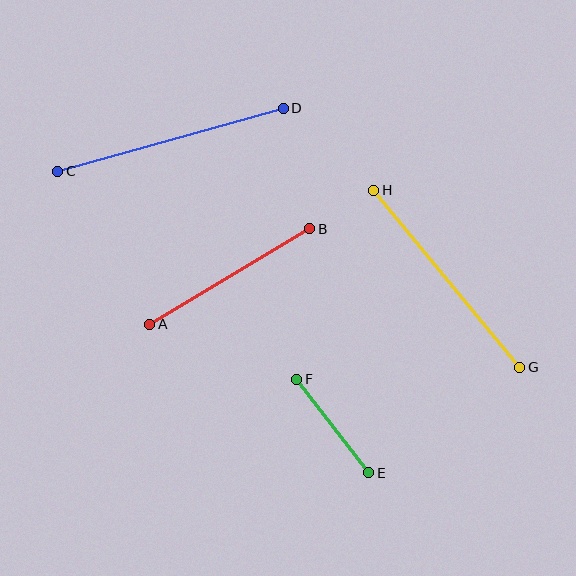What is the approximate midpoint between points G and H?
The midpoint is at approximately (447, 279) pixels.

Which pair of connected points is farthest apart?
Points C and D are farthest apart.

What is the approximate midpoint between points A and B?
The midpoint is at approximately (230, 277) pixels.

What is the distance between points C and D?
The distance is approximately 234 pixels.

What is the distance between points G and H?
The distance is approximately 230 pixels.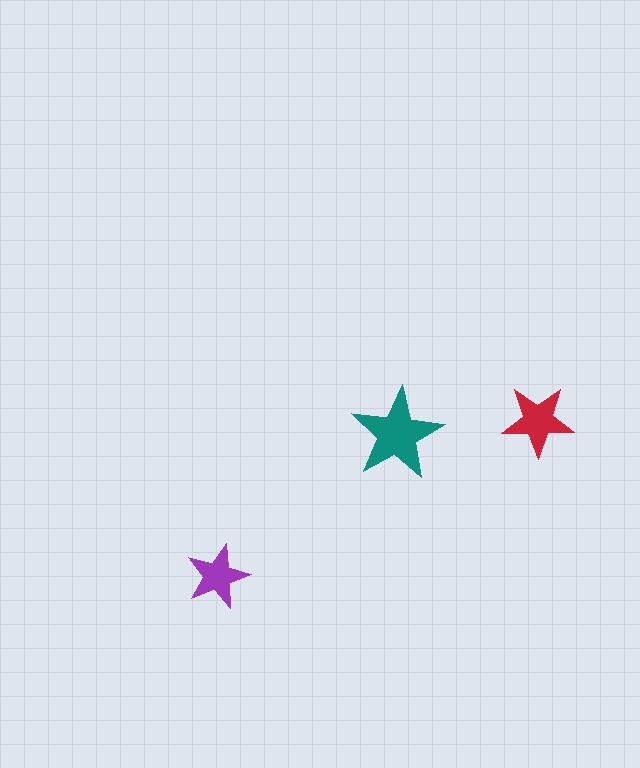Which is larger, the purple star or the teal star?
The teal one.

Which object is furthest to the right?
The red star is rightmost.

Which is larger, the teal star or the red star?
The teal one.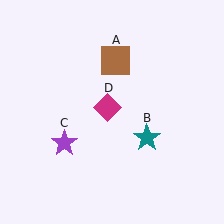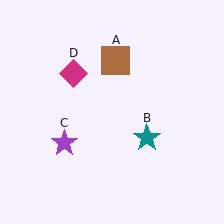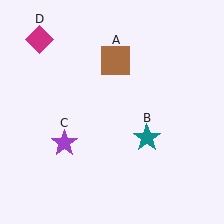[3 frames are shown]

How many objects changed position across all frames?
1 object changed position: magenta diamond (object D).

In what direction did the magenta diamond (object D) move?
The magenta diamond (object D) moved up and to the left.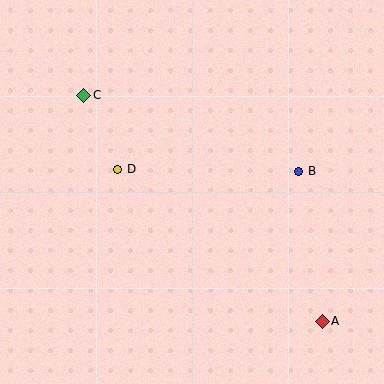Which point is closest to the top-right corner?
Point B is closest to the top-right corner.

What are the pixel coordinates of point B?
Point B is at (299, 171).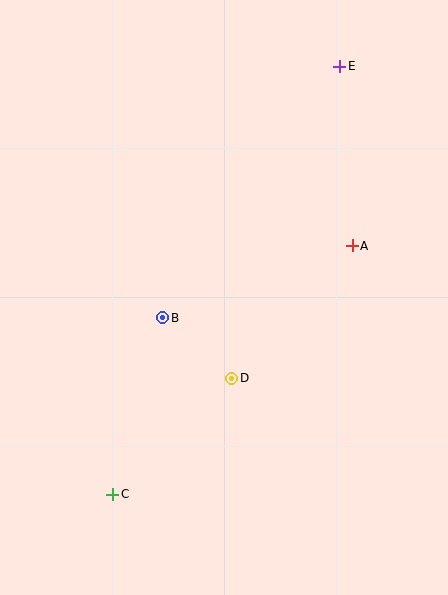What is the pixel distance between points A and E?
The distance between A and E is 180 pixels.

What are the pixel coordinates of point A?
Point A is at (352, 246).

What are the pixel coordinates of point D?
Point D is at (232, 378).